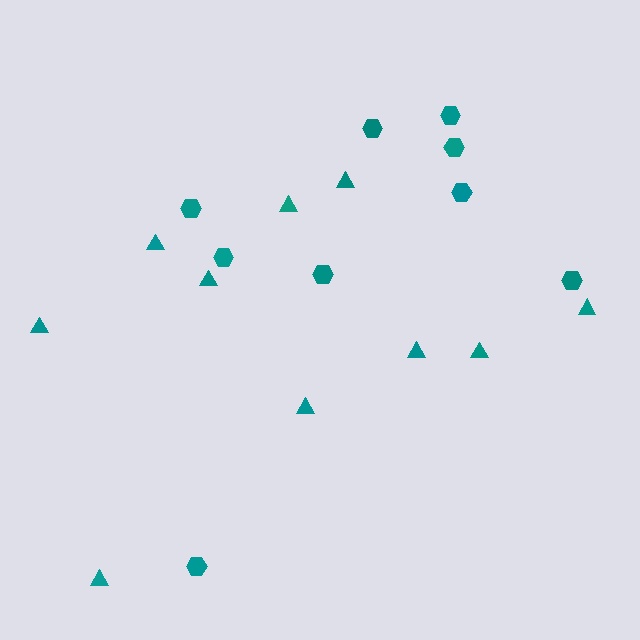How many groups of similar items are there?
There are 2 groups: one group of triangles (10) and one group of hexagons (9).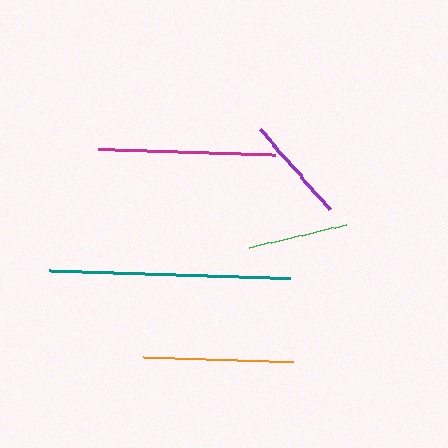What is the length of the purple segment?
The purple segment is approximately 106 pixels long.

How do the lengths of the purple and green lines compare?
The purple and green lines are approximately the same length.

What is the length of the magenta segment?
The magenta segment is approximately 176 pixels long.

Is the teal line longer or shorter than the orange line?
The teal line is longer than the orange line.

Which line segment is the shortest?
The green line is the shortest at approximately 99 pixels.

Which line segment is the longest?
The teal line is the longest at approximately 240 pixels.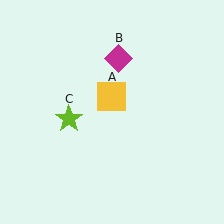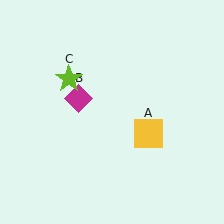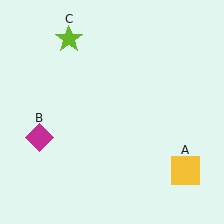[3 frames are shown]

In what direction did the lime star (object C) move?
The lime star (object C) moved up.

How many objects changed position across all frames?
3 objects changed position: yellow square (object A), magenta diamond (object B), lime star (object C).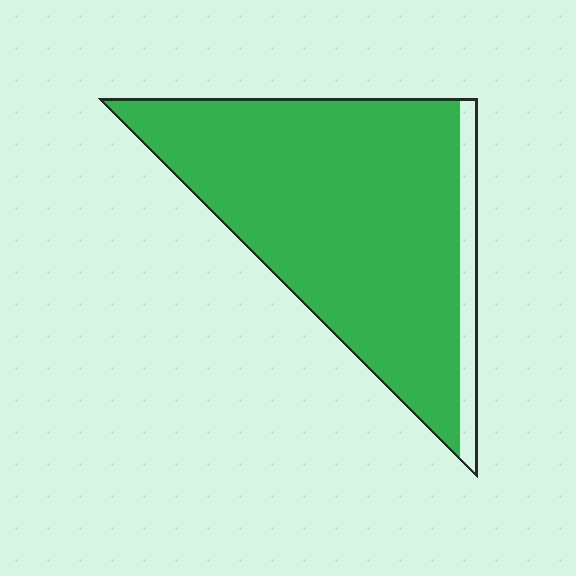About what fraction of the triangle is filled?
About nine tenths (9/10).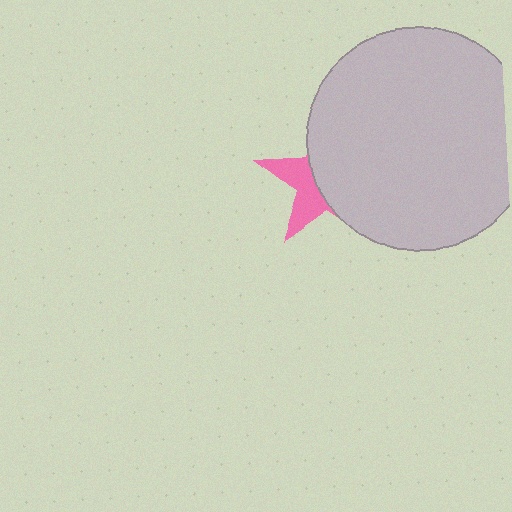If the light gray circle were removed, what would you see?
You would see the complete pink star.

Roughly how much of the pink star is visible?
A small part of it is visible (roughly 37%).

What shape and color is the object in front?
The object in front is a light gray circle.